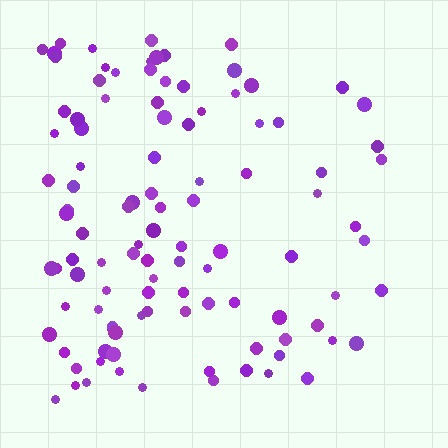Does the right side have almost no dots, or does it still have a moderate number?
Still a moderate number, just noticeably fewer than the left.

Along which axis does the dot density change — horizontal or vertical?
Horizontal.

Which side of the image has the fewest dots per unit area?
The right.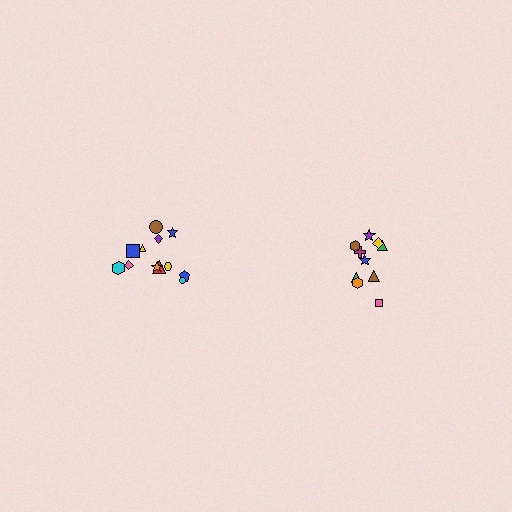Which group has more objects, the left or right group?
The left group.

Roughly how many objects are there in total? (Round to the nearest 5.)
Roughly 20 objects in total.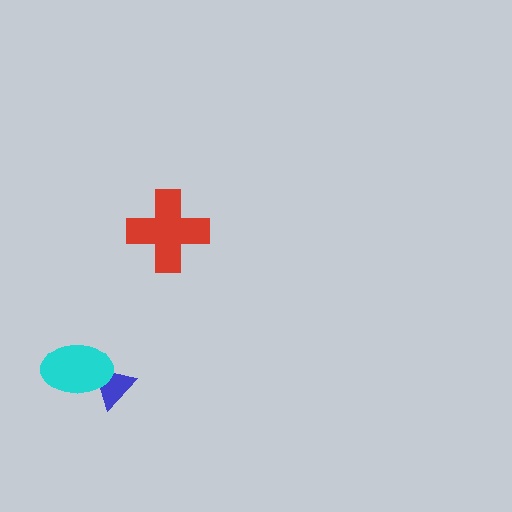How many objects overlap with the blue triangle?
1 object overlaps with the blue triangle.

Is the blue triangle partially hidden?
Yes, it is partially covered by another shape.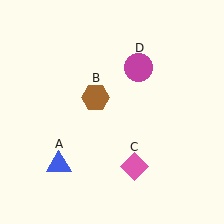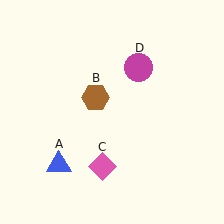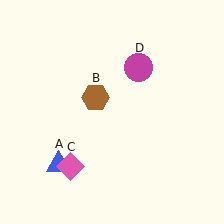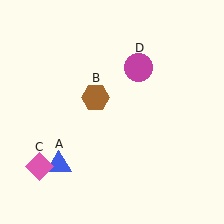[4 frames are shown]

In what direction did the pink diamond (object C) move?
The pink diamond (object C) moved left.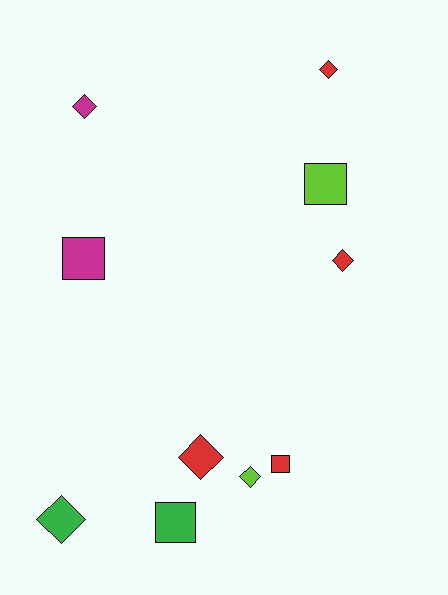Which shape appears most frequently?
Diamond, with 6 objects.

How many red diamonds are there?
There are 3 red diamonds.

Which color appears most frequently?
Red, with 4 objects.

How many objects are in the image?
There are 10 objects.